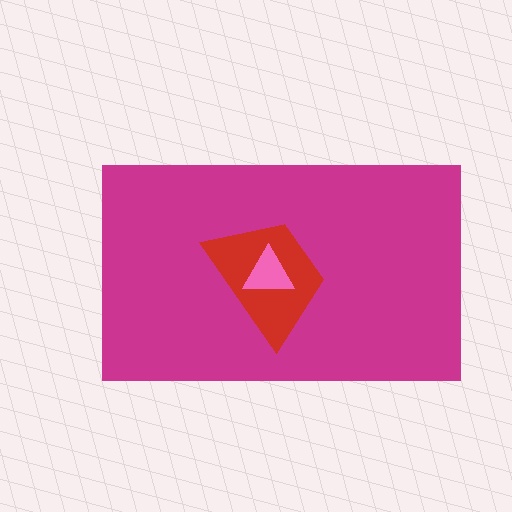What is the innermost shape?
The pink triangle.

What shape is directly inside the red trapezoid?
The pink triangle.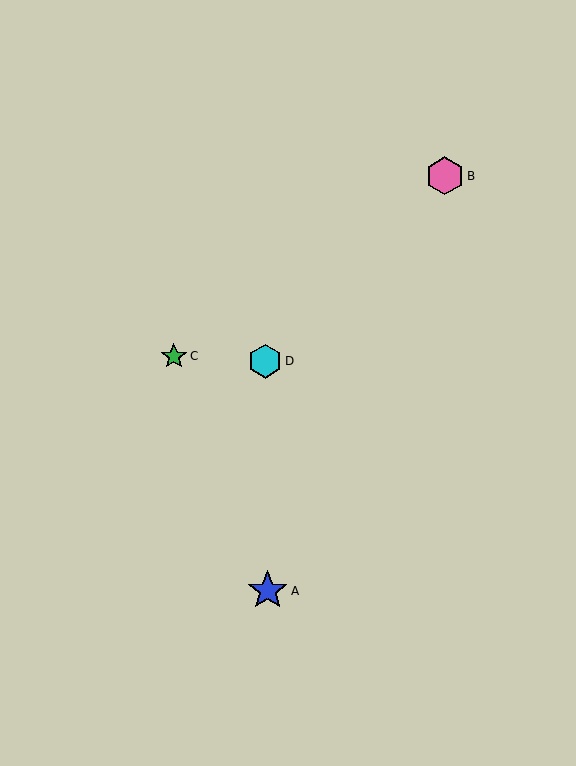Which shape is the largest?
The blue star (labeled A) is the largest.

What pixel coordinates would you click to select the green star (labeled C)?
Click at (174, 356) to select the green star C.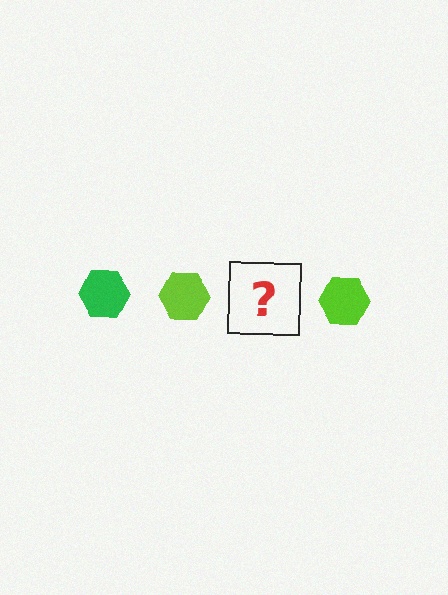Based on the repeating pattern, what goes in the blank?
The blank should be a green hexagon.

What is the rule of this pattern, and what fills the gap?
The rule is that the pattern cycles through green, lime hexagons. The gap should be filled with a green hexagon.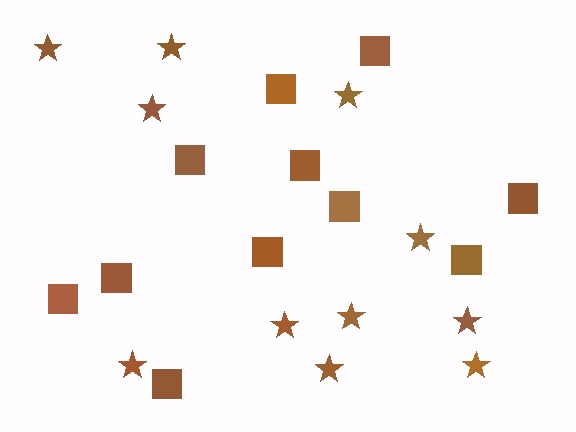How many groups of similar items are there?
There are 2 groups: one group of squares (11) and one group of stars (11).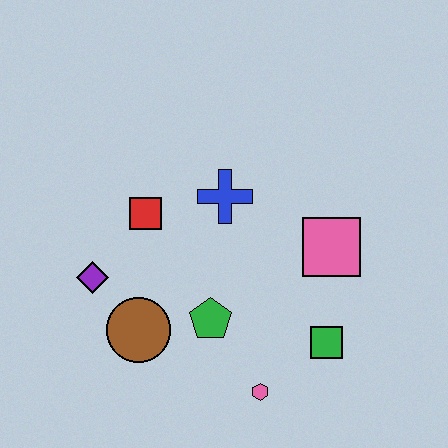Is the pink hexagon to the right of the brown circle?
Yes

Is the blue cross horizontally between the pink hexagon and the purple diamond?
Yes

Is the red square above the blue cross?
No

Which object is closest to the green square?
The pink hexagon is closest to the green square.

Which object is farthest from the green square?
The purple diamond is farthest from the green square.